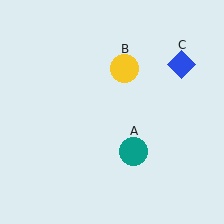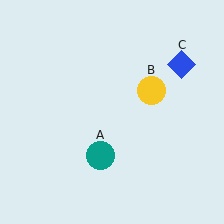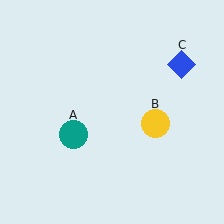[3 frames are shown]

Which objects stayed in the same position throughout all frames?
Blue diamond (object C) remained stationary.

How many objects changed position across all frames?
2 objects changed position: teal circle (object A), yellow circle (object B).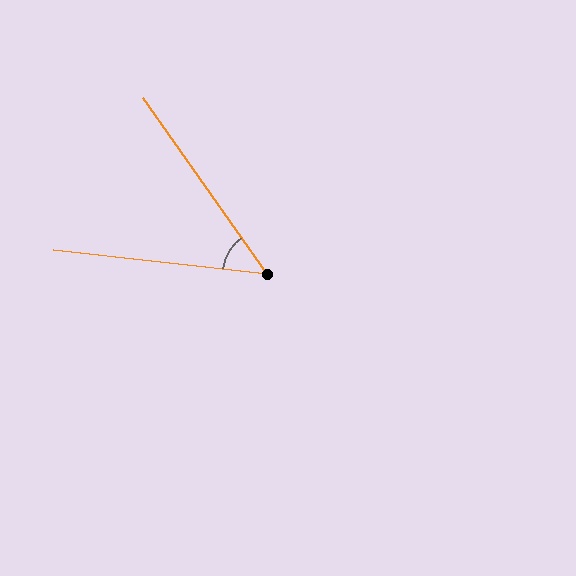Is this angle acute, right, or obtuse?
It is acute.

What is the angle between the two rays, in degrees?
Approximately 48 degrees.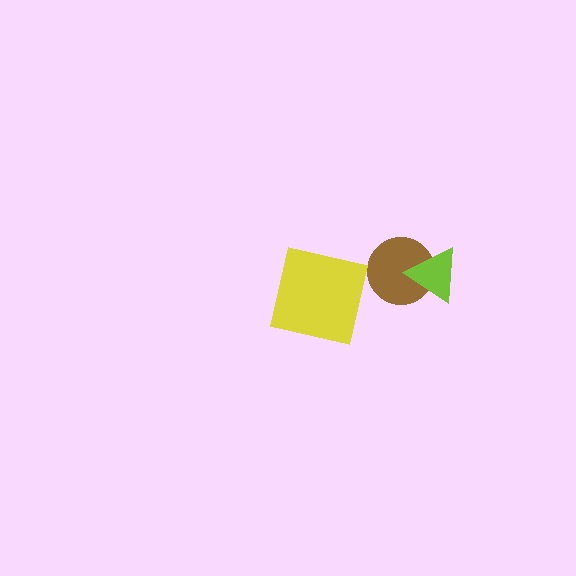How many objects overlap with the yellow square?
0 objects overlap with the yellow square.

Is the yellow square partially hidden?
No, no other shape covers it.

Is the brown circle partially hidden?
Yes, it is partially covered by another shape.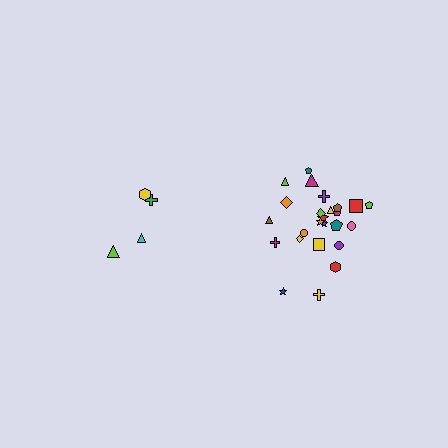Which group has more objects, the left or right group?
The right group.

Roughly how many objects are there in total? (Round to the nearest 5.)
Roughly 30 objects in total.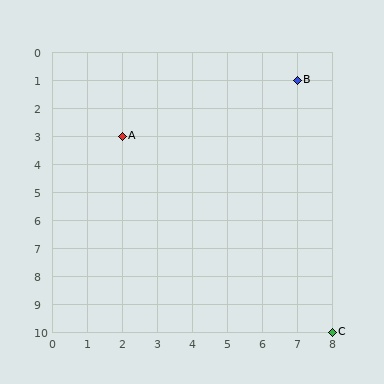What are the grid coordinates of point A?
Point A is at grid coordinates (2, 3).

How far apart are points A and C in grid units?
Points A and C are 6 columns and 7 rows apart (about 9.2 grid units diagonally).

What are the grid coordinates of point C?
Point C is at grid coordinates (8, 10).